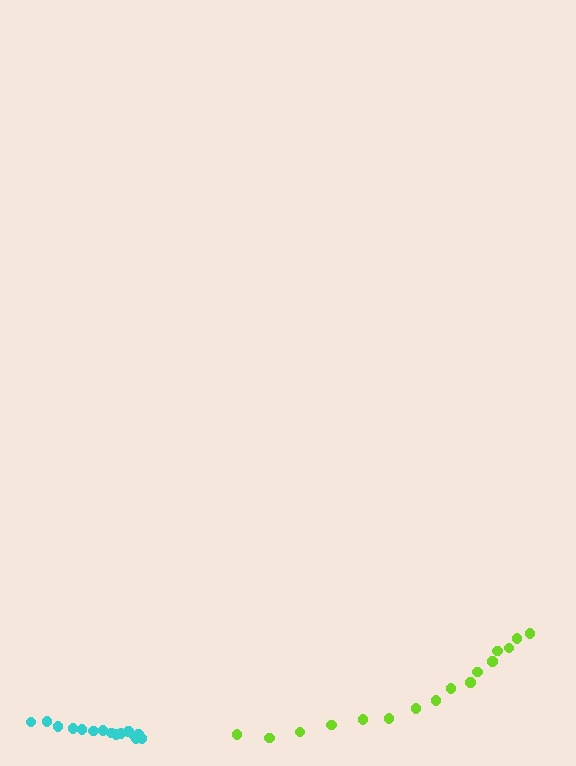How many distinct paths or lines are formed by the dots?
There are 2 distinct paths.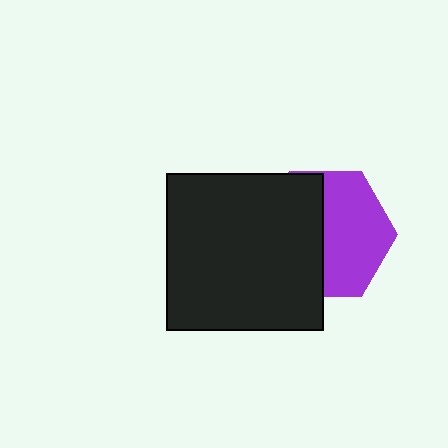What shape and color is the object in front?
The object in front is a black square.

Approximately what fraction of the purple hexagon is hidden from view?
Roughly 48% of the purple hexagon is hidden behind the black square.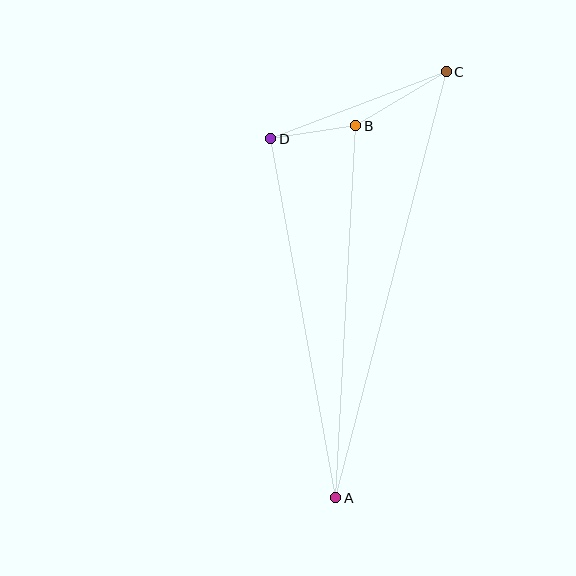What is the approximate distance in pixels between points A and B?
The distance between A and B is approximately 372 pixels.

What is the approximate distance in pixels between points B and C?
The distance between B and C is approximately 105 pixels.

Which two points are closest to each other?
Points B and D are closest to each other.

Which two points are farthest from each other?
Points A and C are farthest from each other.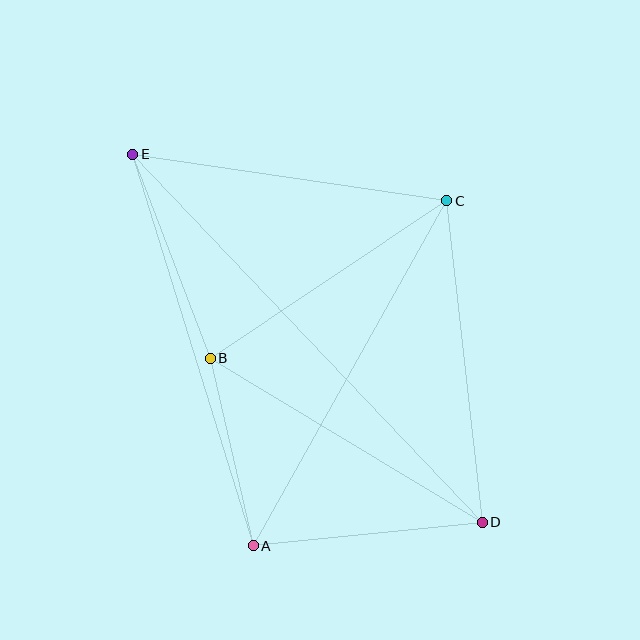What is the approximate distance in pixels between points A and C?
The distance between A and C is approximately 395 pixels.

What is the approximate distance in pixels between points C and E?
The distance between C and E is approximately 317 pixels.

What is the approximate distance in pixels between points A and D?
The distance between A and D is approximately 230 pixels.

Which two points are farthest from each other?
Points D and E are farthest from each other.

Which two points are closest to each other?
Points A and B are closest to each other.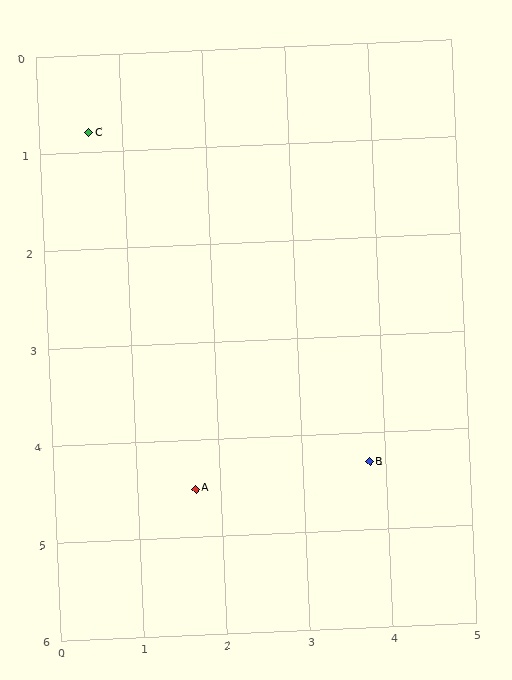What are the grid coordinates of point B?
Point B is at approximately (3.8, 4.3).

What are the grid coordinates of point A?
Point A is at approximately (1.7, 4.5).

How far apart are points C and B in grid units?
Points C and B are about 4.7 grid units apart.